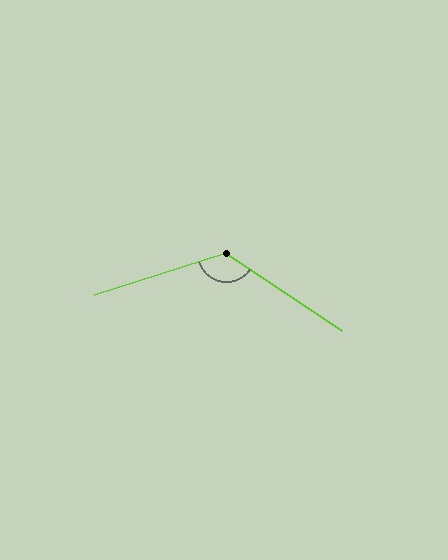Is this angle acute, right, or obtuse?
It is obtuse.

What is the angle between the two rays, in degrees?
Approximately 129 degrees.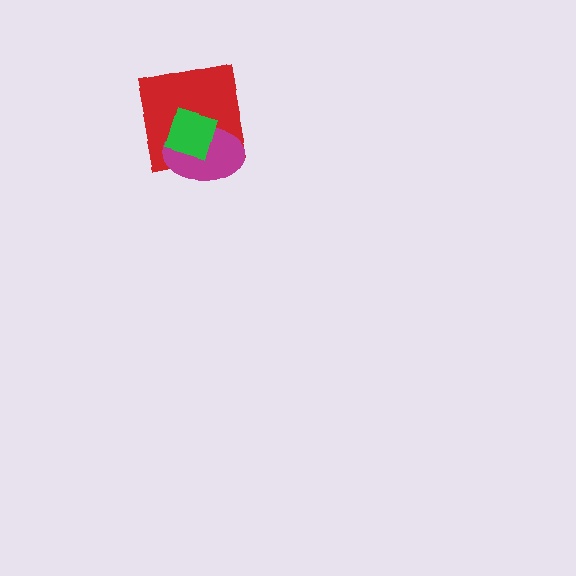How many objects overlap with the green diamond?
2 objects overlap with the green diamond.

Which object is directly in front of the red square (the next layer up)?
The magenta ellipse is directly in front of the red square.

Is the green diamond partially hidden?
No, no other shape covers it.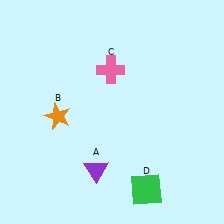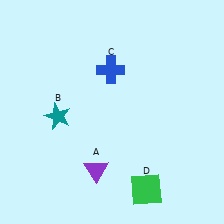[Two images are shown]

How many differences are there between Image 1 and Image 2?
There are 2 differences between the two images.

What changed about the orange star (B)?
In Image 1, B is orange. In Image 2, it changed to teal.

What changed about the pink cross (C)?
In Image 1, C is pink. In Image 2, it changed to blue.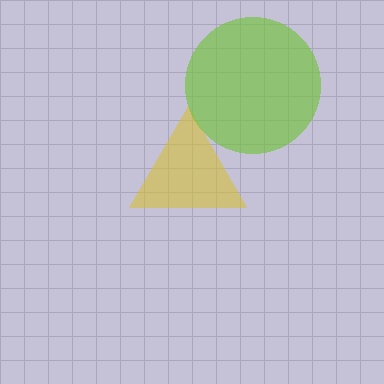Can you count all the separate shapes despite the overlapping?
Yes, there are 2 separate shapes.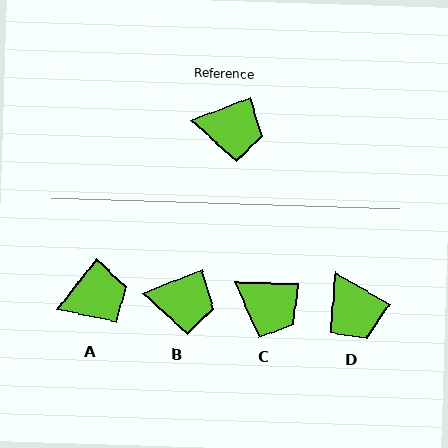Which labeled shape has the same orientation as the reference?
B.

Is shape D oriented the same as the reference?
No, it is off by about 52 degrees.